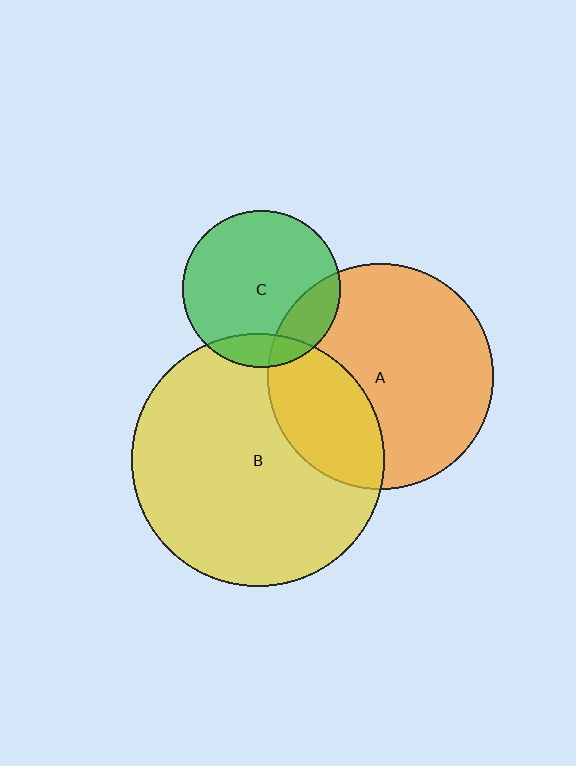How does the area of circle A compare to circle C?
Approximately 2.0 times.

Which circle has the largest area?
Circle B (yellow).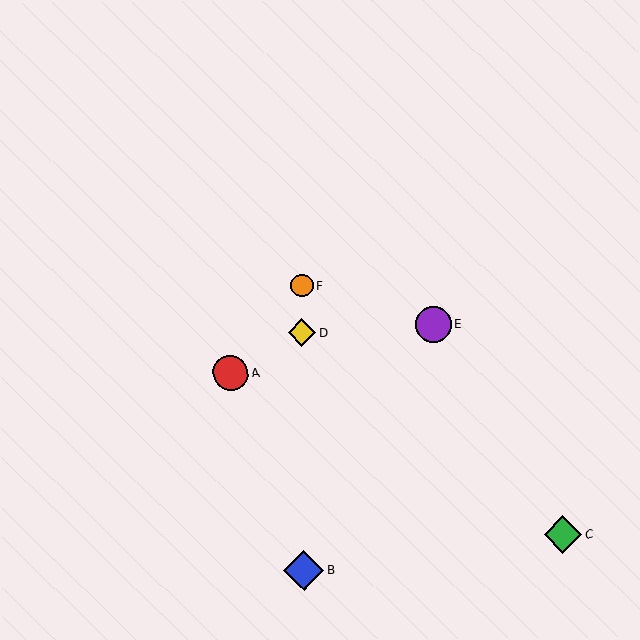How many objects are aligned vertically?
3 objects (B, D, F) are aligned vertically.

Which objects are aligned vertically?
Objects B, D, F are aligned vertically.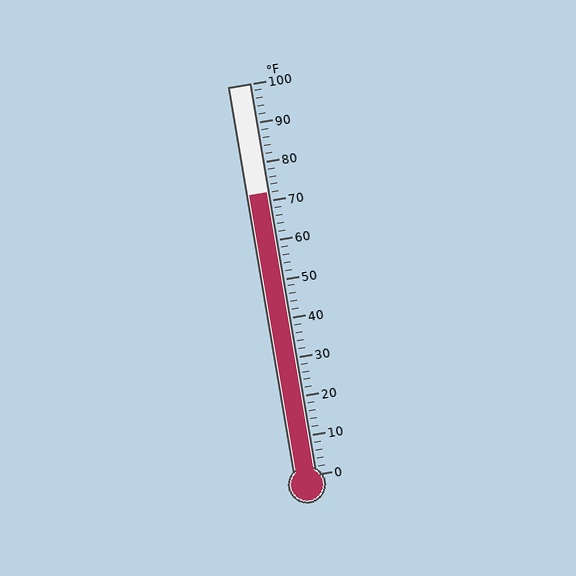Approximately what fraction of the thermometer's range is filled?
The thermometer is filled to approximately 70% of its range.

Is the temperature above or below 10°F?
The temperature is above 10°F.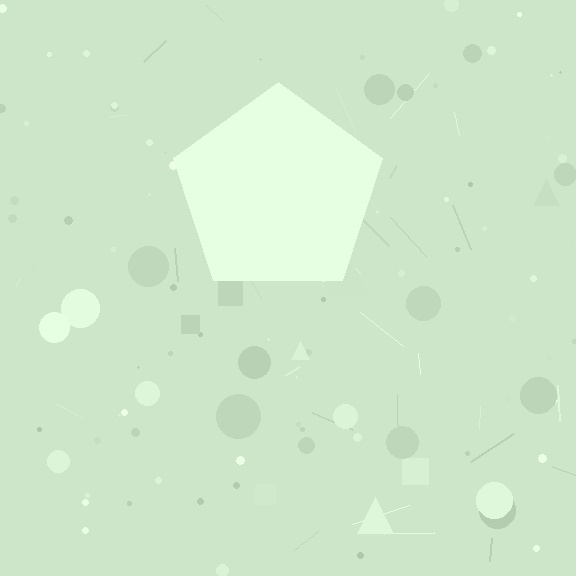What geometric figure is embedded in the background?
A pentagon is embedded in the background.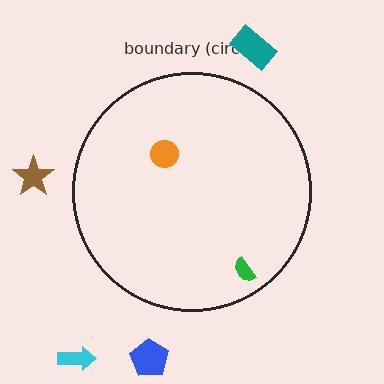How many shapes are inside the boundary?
2 inside, 4 outside.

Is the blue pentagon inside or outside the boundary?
Outside.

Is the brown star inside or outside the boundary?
Outside.